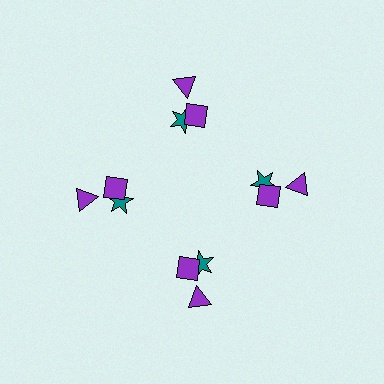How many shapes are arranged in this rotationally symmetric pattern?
There are 12 shapes, arranged in 4 groups of 3.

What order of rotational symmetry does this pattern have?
This pattern has 4-fold rotational symmetry.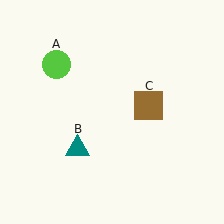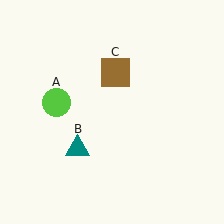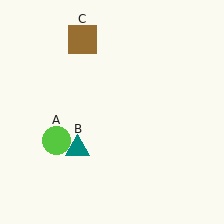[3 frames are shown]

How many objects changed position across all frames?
2 objects changed position: lime circle (object A), brown square (object C).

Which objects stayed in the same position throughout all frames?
Teal triangle (object B) remained stationary.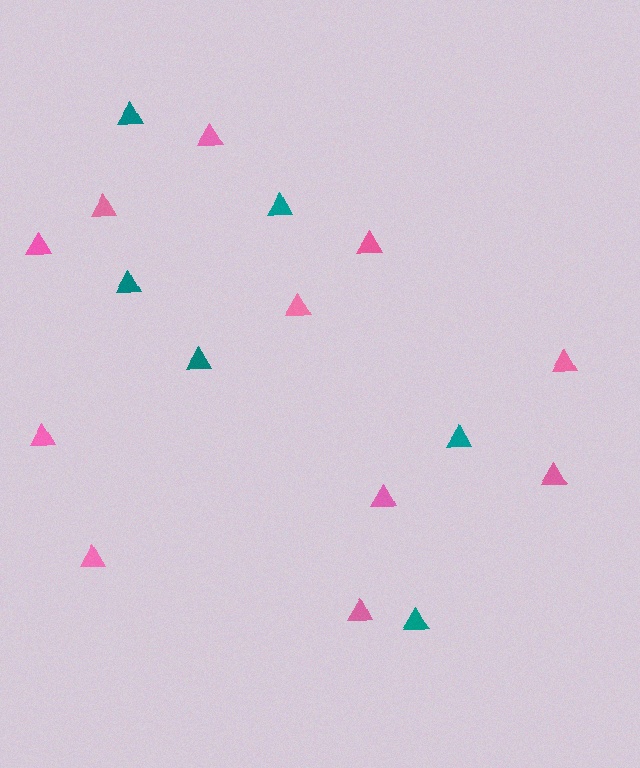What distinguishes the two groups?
There are 2 groups: one group of pink triangles (11) and one group of teal triangles (6).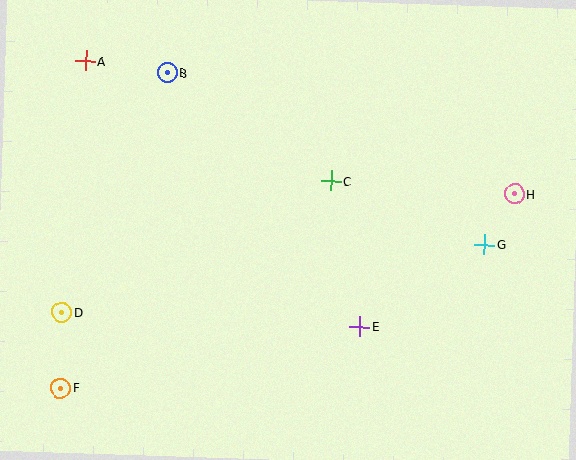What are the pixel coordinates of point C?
Point C is at (331, 181).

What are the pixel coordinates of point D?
Point D is at (62, 312).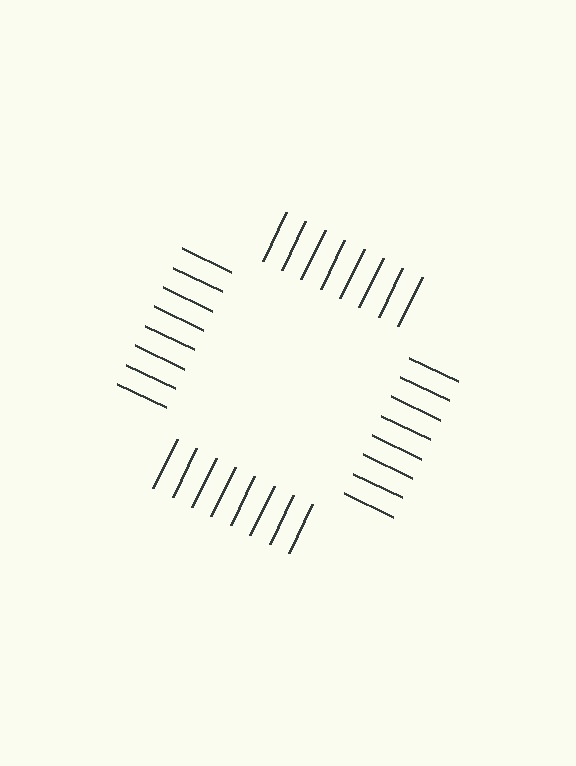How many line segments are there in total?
32 — 8 along each of the 4 edges.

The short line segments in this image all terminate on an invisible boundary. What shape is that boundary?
An illusory square — the line segments terminate on its edges but no continuous stroke is drawn.